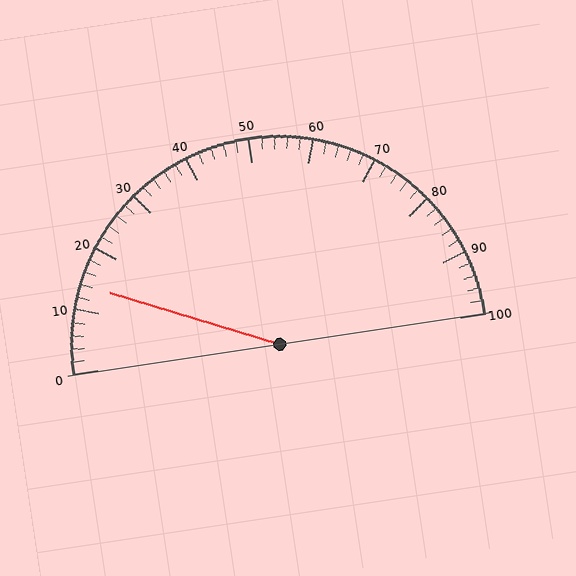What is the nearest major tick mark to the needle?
The nearest major tick mark is 10.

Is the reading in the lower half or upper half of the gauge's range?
The reading is in the lower half of the range (0 to 100).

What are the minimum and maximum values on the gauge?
The gauge ranges from 0 to 100.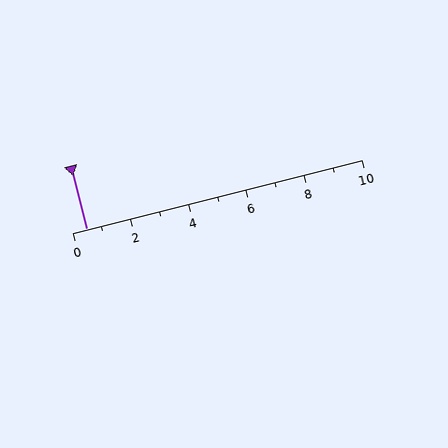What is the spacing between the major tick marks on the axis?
The major ticks are spaced 2 apart.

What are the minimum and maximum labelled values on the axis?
The axis runs from 0 to 10.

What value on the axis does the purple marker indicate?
The marker indicates approximately 0.5.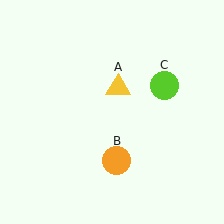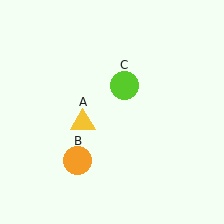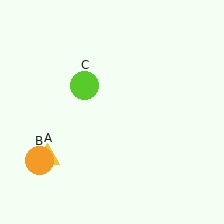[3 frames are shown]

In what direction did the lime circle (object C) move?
The lime circle (object C) moved left.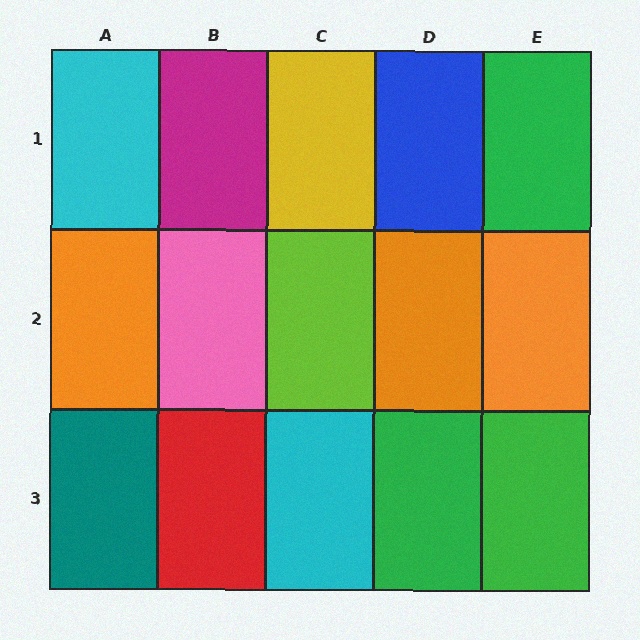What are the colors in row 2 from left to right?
Orange, pink, lime, orange, orange.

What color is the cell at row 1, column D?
Blue.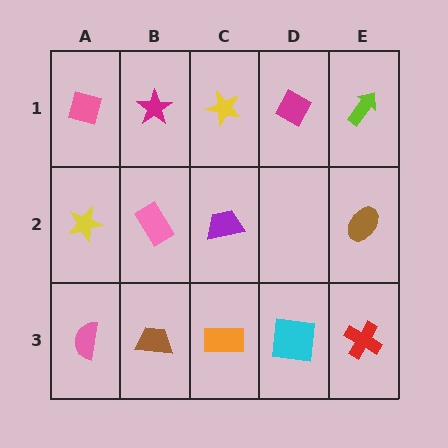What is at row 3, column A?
A pink semicircle.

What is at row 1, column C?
A yellow star.